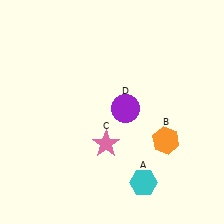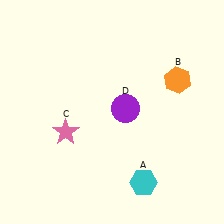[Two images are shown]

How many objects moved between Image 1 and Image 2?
2 objects moved between the two images.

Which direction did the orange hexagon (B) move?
The orange hexagon (B) moved up.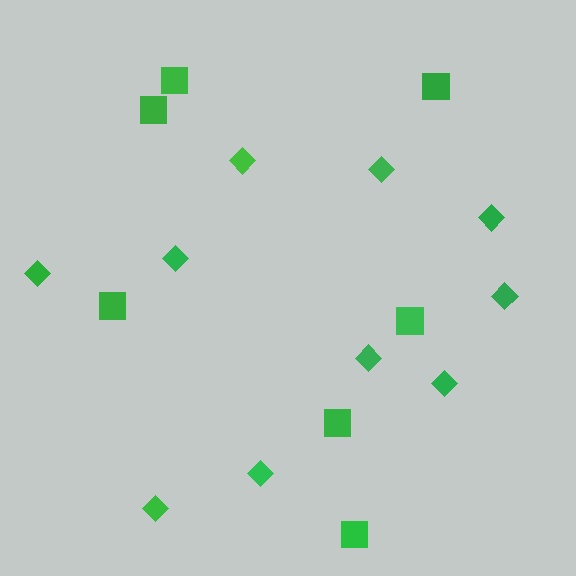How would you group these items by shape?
There are 2 groups: one group of squares (7) and one group of diamonds (10).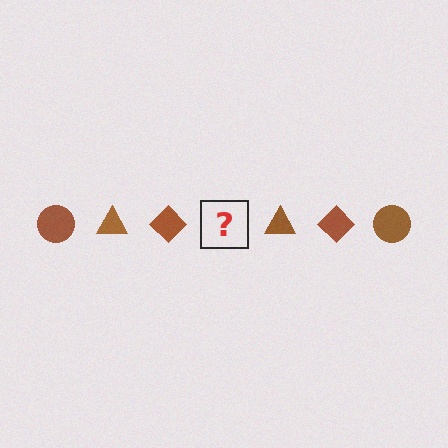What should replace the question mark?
The question mark should be replaced with a brown circle.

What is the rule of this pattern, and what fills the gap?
The rule is that the pattern cycles through circle, triangle, diamond shapes in brown. The gap should be filled with a brown circle.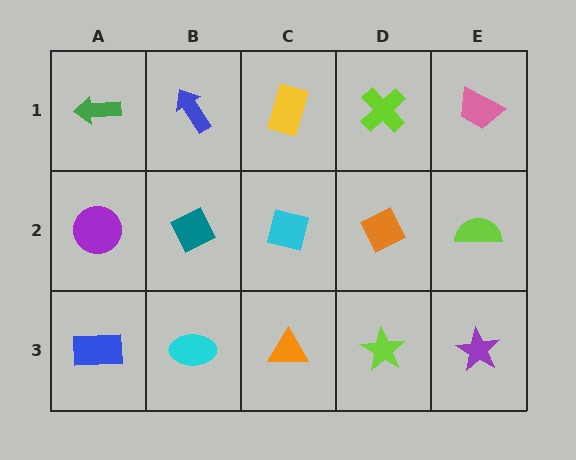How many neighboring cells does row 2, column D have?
4.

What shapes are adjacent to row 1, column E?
A lime semicircle (row 2, column E), a lime cross (row 1, column D).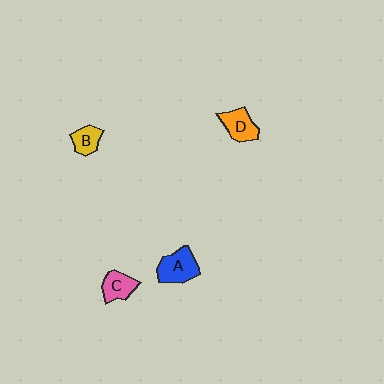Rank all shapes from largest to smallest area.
From largest to smallest: A (blue), D (orange), C (pink), B (yellow).